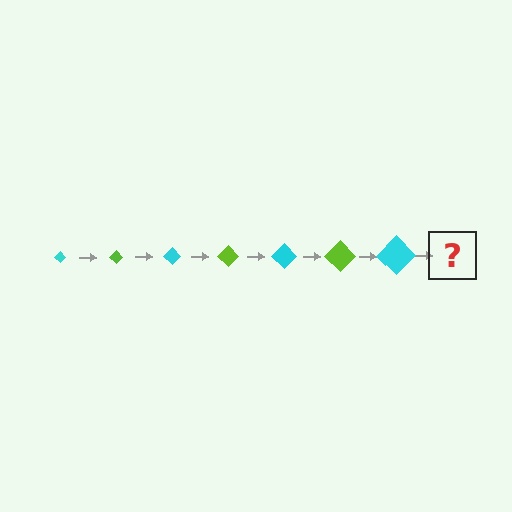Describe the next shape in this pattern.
It should be a lime diamond, larger than the previous one.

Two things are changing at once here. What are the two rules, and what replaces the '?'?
The two rules are that the diamond grows larger each step and the color cycles through cyan and lime. The '?' should be a lime diamond, larger than the previous one.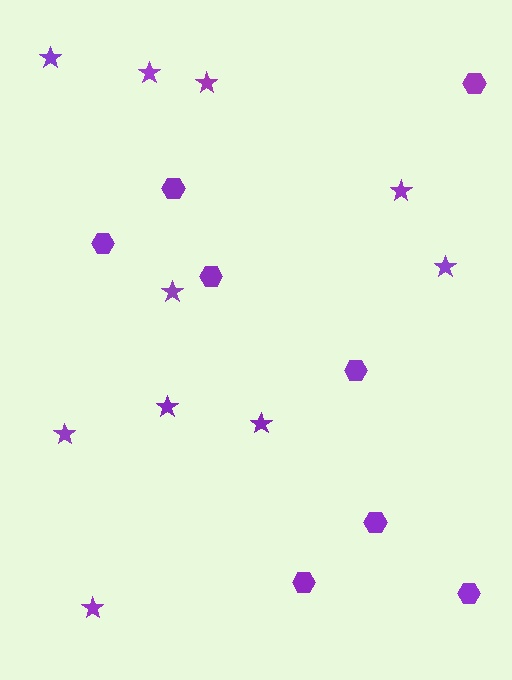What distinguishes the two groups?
There are 2 groups: one group of hexagons (8) and one group of stars (10).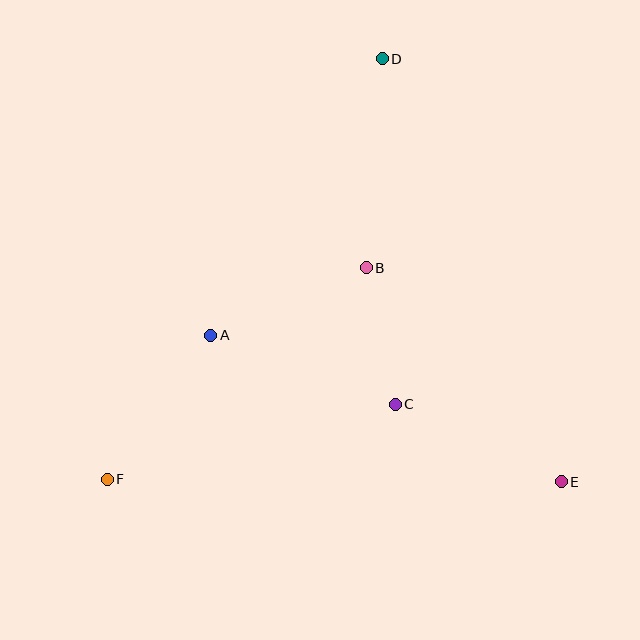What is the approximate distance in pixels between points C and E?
The distance between C and E is approximately 183 pixels.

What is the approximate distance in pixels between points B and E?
The distance between B and E is approximately 290 pixels.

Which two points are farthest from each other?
Points D and F are farthest from each other.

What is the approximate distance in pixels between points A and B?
The distance between A and B is approximately 169 pixels.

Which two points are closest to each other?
Points B and C are closest to each other.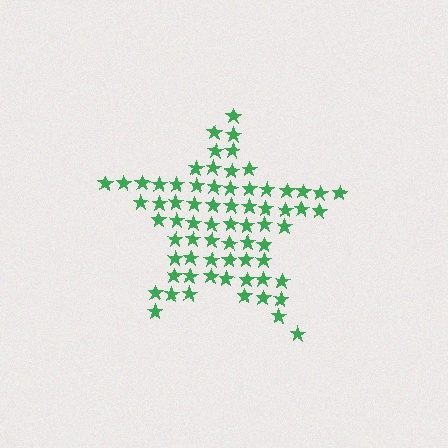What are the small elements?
The small elements are stars.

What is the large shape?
The large shape is a star.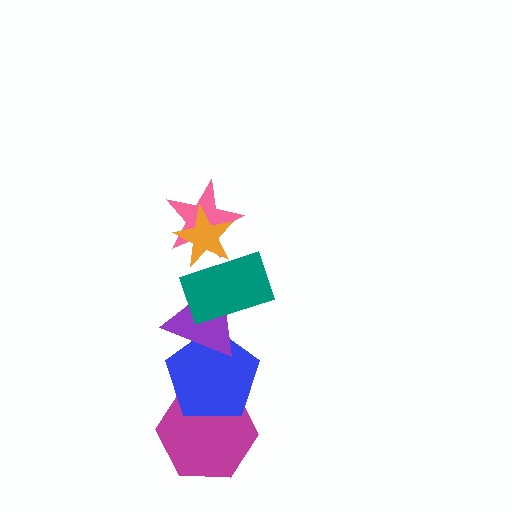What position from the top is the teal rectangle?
The teal rectangle is 3rd from the top.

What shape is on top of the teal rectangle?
The pink star is on top of the teal rectangle.